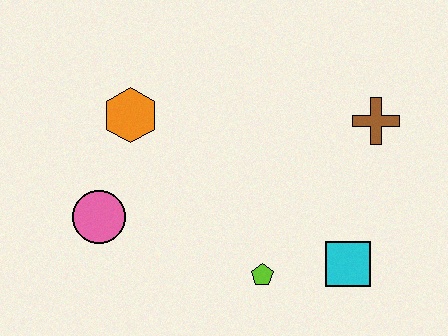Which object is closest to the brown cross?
The cyan square is closest to the brown cross.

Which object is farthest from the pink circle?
The brown cross is farthest from the pink circle.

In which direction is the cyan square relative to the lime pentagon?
The cyan square is to the right of the lime pentagon.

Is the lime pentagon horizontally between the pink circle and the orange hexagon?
No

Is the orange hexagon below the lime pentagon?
No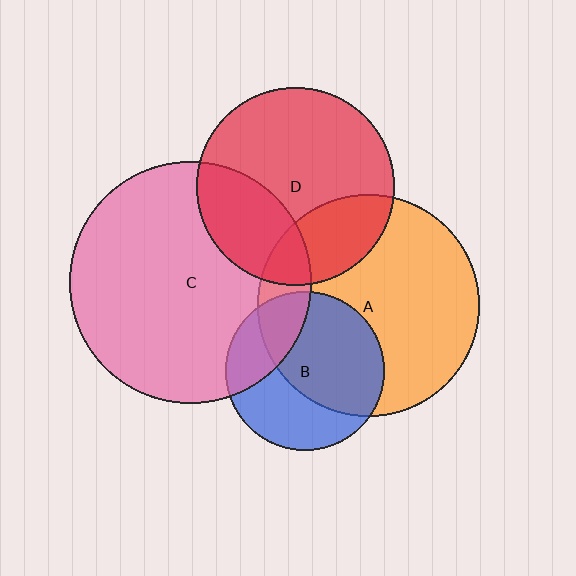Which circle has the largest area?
Circle C (pink).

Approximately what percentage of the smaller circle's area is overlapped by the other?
Approximately 60%.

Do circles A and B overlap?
Yes.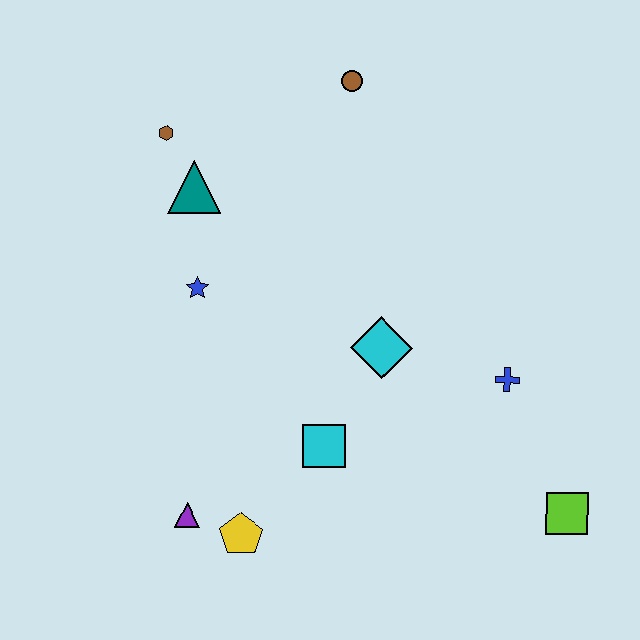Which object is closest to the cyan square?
The cyan diamond is closest to the cyan square.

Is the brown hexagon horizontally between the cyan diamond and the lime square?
No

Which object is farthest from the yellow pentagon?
The brown circle is farthest from the yellow pentagon.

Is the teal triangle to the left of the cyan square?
Yes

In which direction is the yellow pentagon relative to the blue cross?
The yellow pentagon is to the left of the blue cross.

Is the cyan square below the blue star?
Yes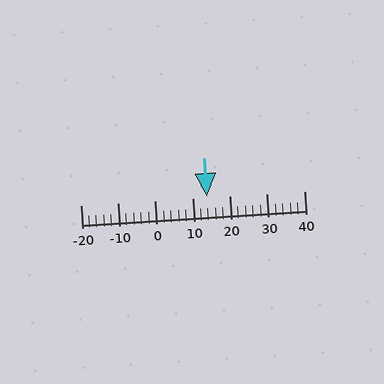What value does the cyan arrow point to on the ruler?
The cyan arrow points to approximately 14.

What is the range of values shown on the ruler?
The ruler shows values from -20 to 40.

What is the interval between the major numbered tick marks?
The major tick marks are spaced 10 units apart.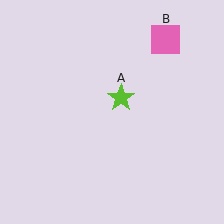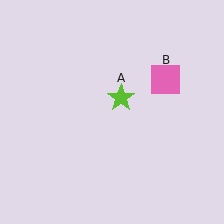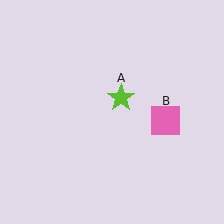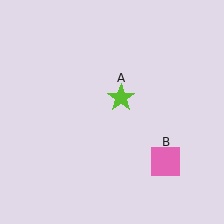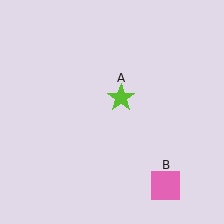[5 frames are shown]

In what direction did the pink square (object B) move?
The pink square (object B) moved down.